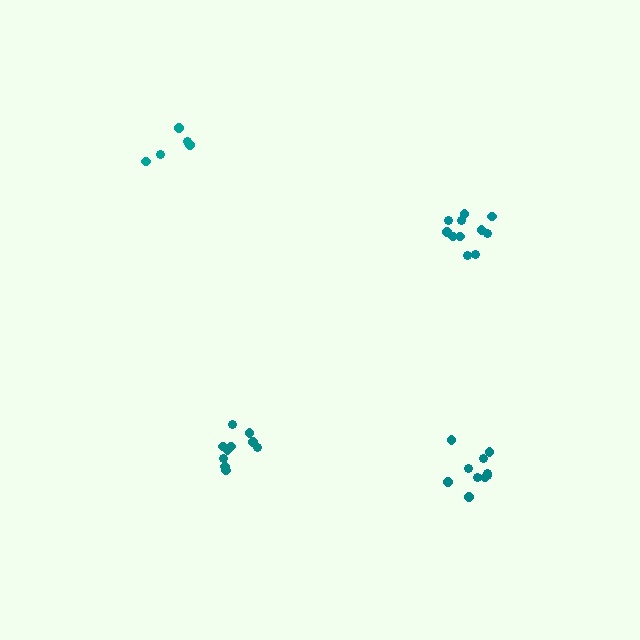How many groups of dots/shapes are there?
There are 4 groups.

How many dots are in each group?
Group 1: 10 dots, Group 2: 10 dots, Group 3: 5 dots, Group 4: 11 dots (36 total).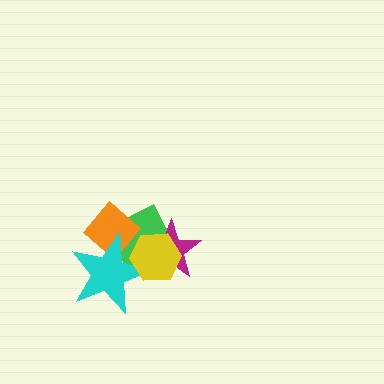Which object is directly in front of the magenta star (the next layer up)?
The cyan star is directly in front of the magenta star.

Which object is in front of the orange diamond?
The cyan star is in front of the orange diamond.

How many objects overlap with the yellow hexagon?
3 objects overlap with the yellow hexagon.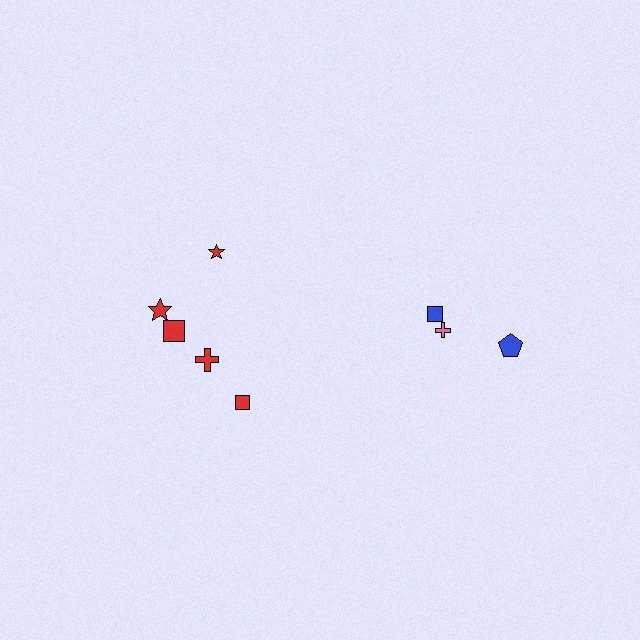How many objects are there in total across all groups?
There are 8 objects.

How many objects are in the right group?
There are 3 objects.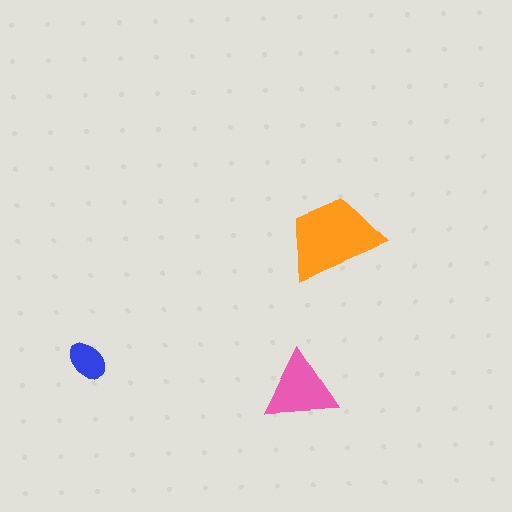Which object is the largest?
The orange trapezoid.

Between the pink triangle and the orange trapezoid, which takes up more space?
The orange trapezoid.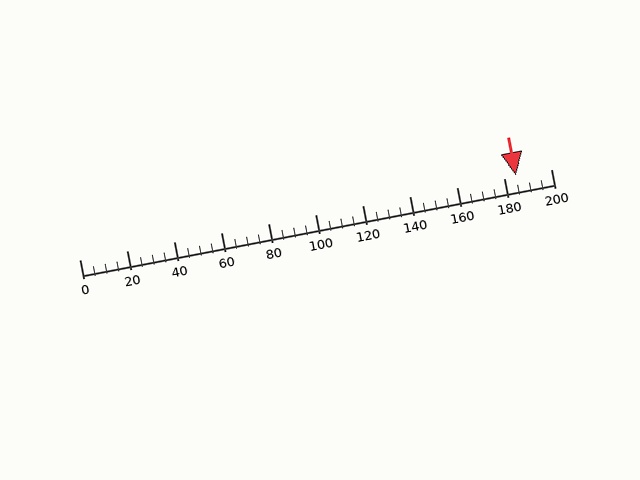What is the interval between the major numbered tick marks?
The major tick marks are spaced 20 units apart.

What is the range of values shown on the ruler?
The ruler shows values from 0 to 200.